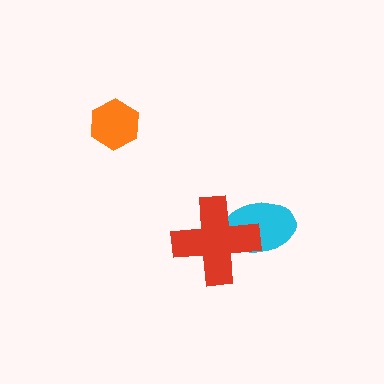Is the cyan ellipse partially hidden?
Yes, it is partially covered by another shape.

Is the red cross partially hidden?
No, no other shape covers it.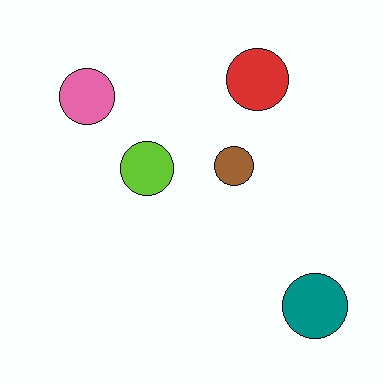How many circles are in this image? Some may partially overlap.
There are 5 circles.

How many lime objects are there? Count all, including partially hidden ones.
There is 1 lime object.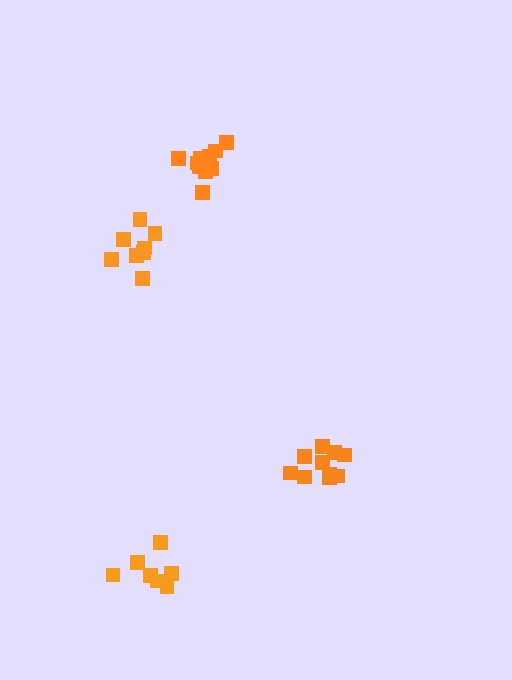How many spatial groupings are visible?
There are 4 spatial groupings.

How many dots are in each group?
Group 1: 10 dots, Group 2: 10 dots, Group 3: 8 dots, Group 4: 7 dots (35 total).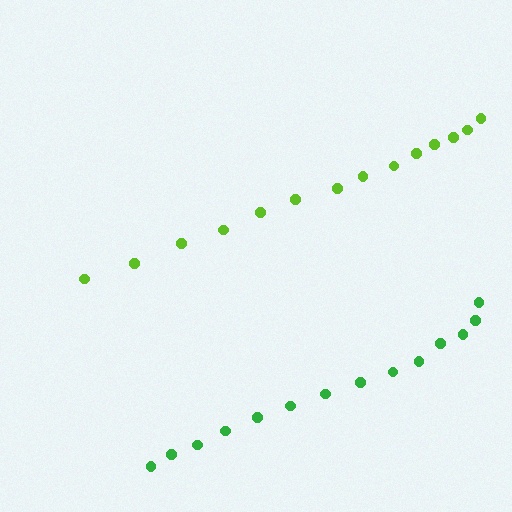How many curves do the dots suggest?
There are 2 distinct paths.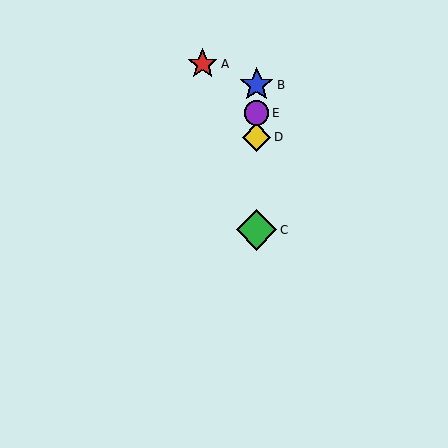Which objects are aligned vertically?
Objects B, C, D, E are aligned vertically.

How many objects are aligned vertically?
4 objects (B, C, D, E) are aligned vertically.